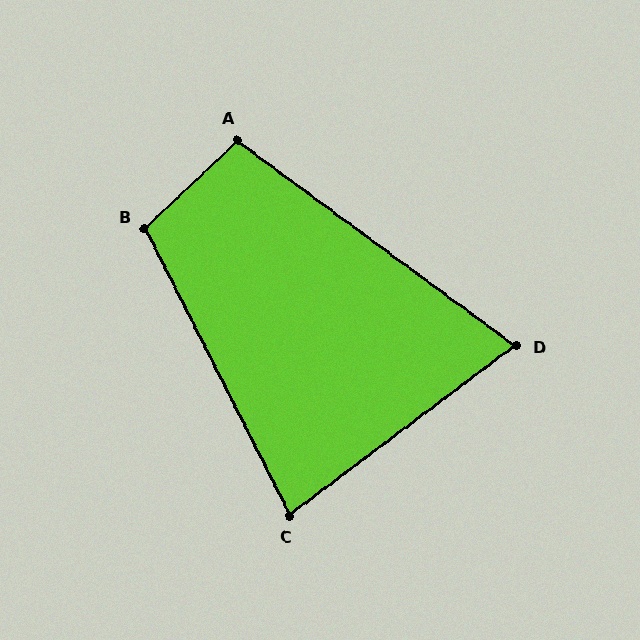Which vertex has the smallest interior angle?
D, at approximately 73 degrees.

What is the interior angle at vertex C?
Approximately 80 degrees (acute).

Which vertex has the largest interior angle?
B, at approximately 107 degrees.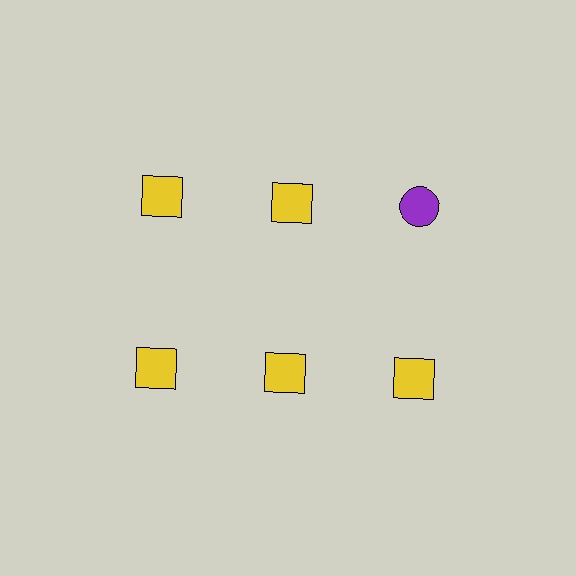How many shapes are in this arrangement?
There are 6 shapes arranged in a grid pattern.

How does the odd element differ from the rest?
It differs in both color (purple instead of yellow) and shape (circle instead of square).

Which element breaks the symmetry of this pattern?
The purple circle in the top row, center column breaks the symmetry. All other shapes are yellow squares.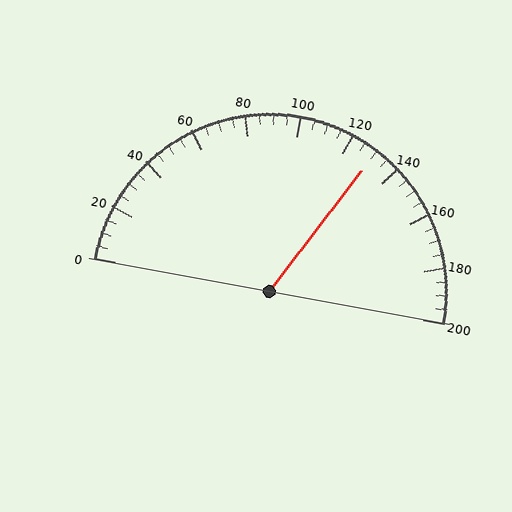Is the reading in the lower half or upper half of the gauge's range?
The reading is in the upper half of the range (0 to 200).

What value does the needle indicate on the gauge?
The needle indicates approximately 130.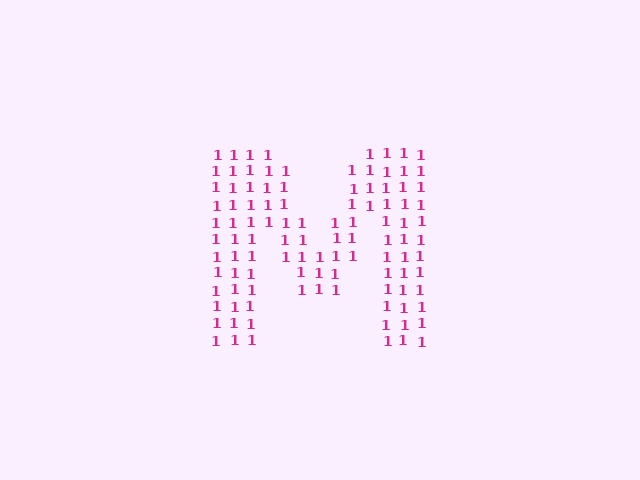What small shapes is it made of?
It is made of small digit 1's.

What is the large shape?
The large shape is the letter M.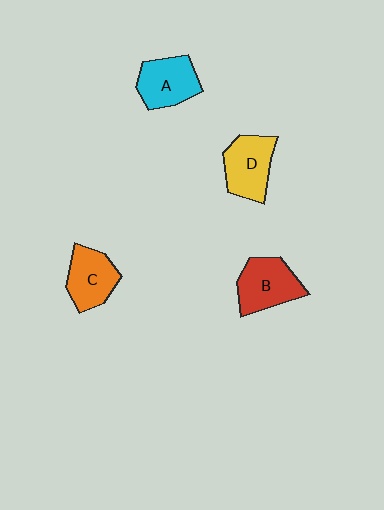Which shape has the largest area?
Shape B (red).